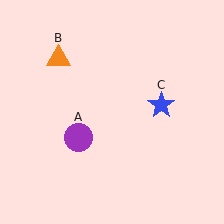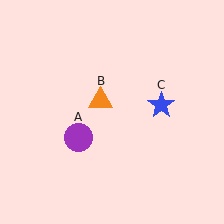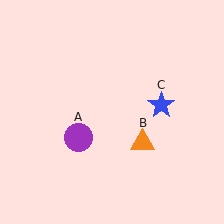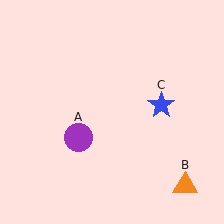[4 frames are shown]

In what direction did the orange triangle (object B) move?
The orange triangle (object B) moved down and to the right.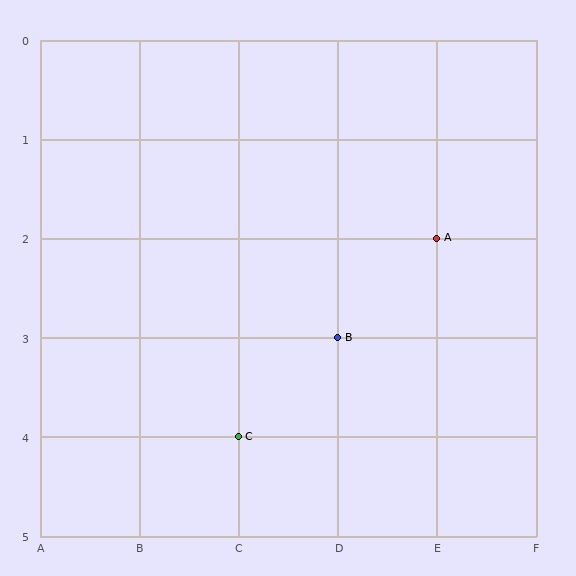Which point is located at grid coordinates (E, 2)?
Point A is at (E, 2).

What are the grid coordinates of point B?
Point B is at grid coordinates (D, 3).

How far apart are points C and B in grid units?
Points C and B are 1 column and 1 row apart (about 1.4 grid units diagonally).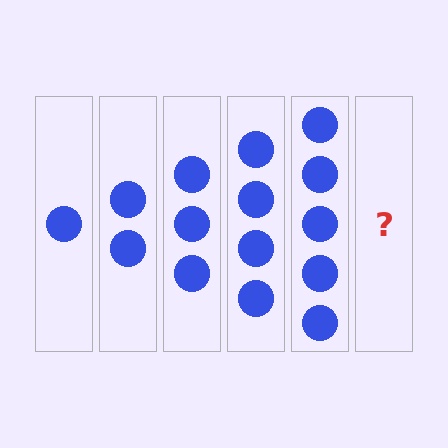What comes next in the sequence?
The next element should be 6 circles.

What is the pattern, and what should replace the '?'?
The pattern is that each step adds one more circle. The '?' should be 6 circles.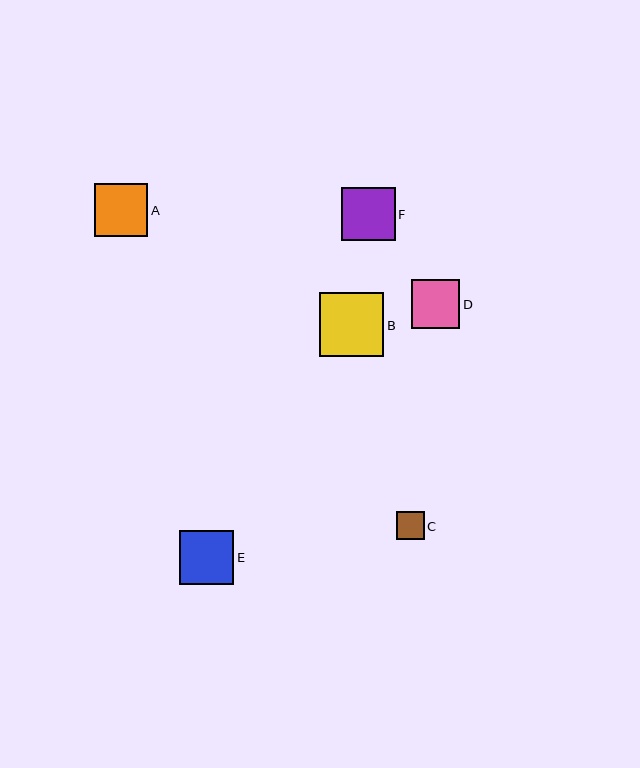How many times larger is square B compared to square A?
Square B is approximately 1.2 times the size of square A.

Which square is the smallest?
Square C is the smallest with a size of approximately 28 pixels.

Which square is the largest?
Square B is the largest with a size of approximately 64 pixels.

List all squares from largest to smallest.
From largest to smallest: B, E, A, F, D, C.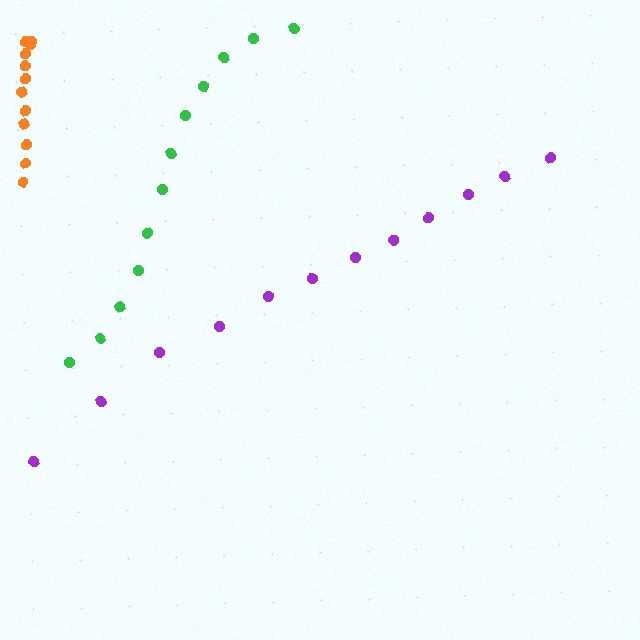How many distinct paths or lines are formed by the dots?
There are 3 distinct paths.